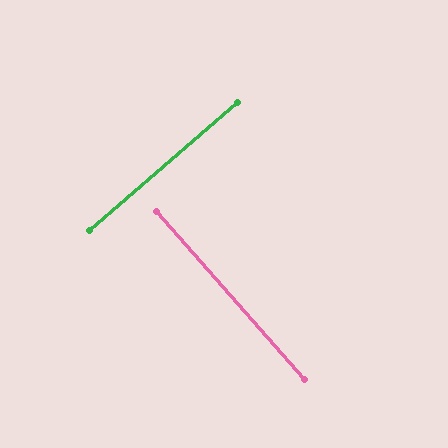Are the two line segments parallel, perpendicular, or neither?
Perpendicular — they meet at approximately 90°.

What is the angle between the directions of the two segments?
Approximately 90 degrees.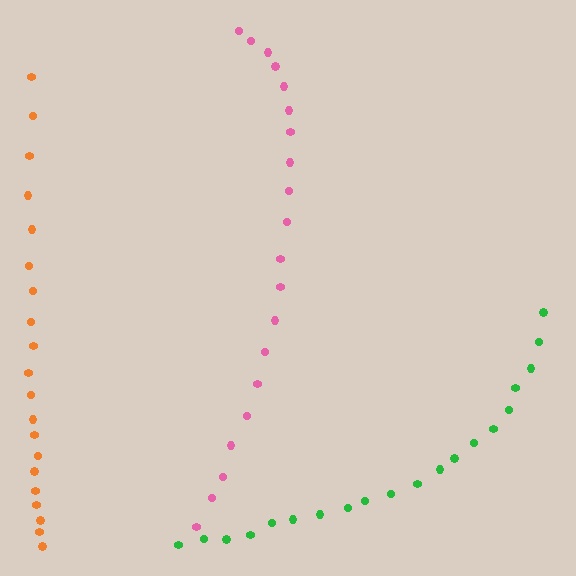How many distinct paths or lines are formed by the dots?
There are 3 distinct paths.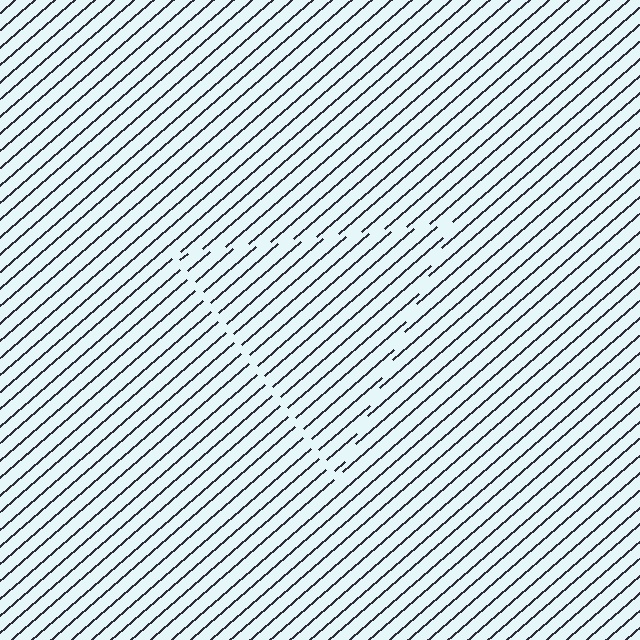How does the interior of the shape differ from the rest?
The interior of the shape contains the same grating, shifted by half a period — the contour is defined by the phase discontinuity where line-ends from the inner and outer gratings abut.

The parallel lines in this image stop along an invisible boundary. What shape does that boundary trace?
An illusory triangle. The interior of the shape contains the same grating, shifted by half a period — the contour is defined by the phase discontinuity where line-ends from the inner and outer gratings abut.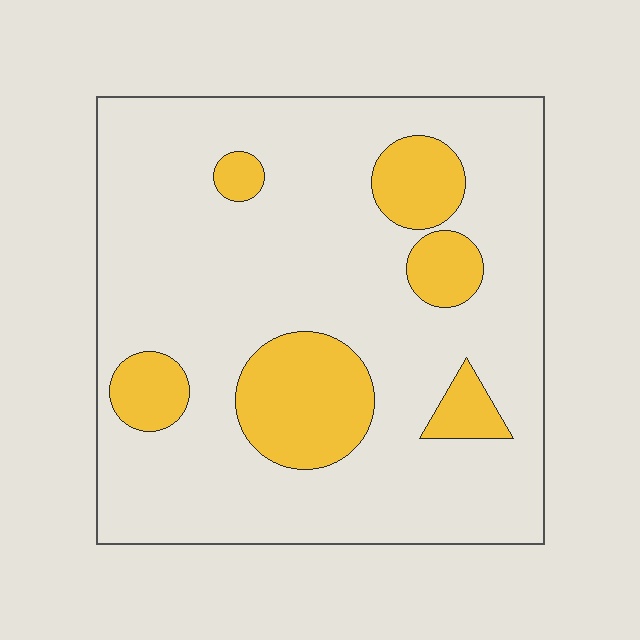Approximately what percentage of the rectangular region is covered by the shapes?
Approximately 20%.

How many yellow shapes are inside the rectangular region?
6.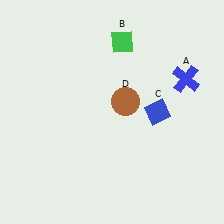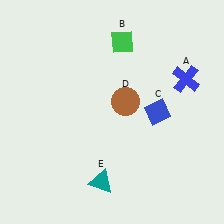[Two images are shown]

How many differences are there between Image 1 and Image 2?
There is 1 difference between the two images.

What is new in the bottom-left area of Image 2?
A teal triangle (E) was added in the bottom-left area of Image 2.